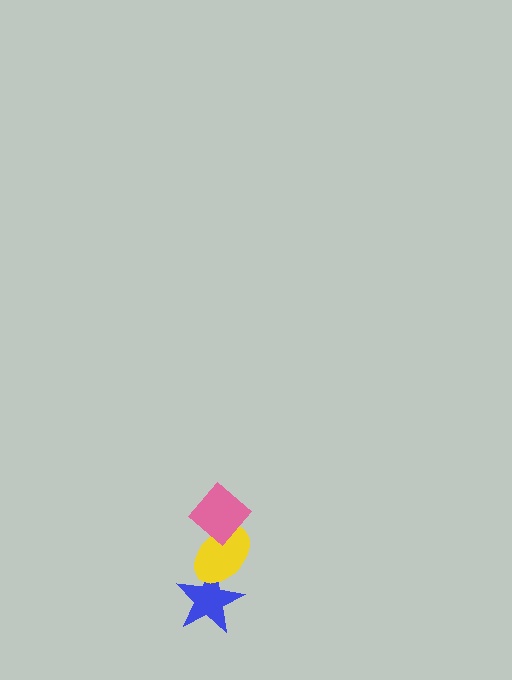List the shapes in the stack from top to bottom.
From top to bottom: the pink diamond, the yellow ellipse, the blue star.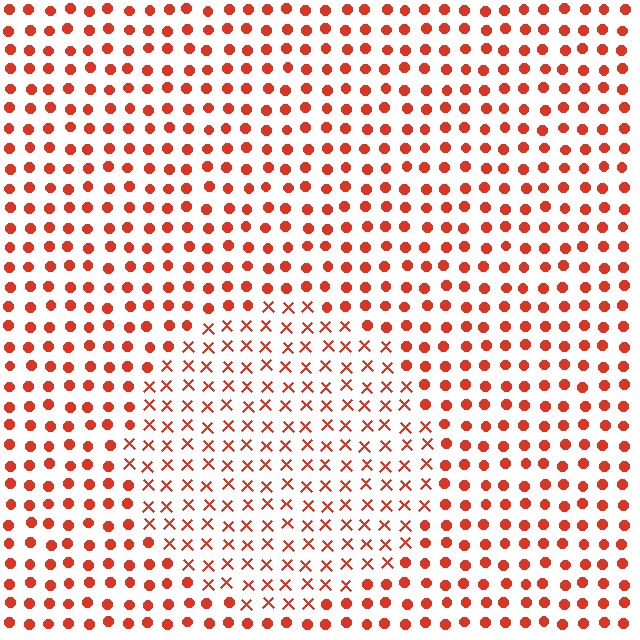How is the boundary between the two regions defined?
The boundary is defined by a change in element shape: X marks inside vs. circles outside. All elements share the same color and spacing.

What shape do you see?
I see a circle.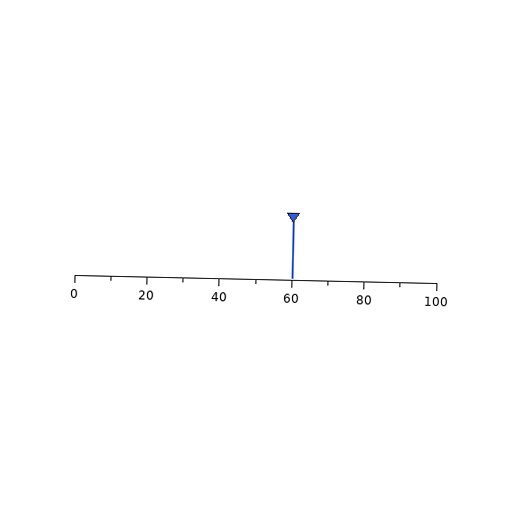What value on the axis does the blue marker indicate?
The marker indicates approximately 60.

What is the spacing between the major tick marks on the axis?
The major ticks are spaced 20 apart.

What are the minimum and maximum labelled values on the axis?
The axis runs from 0 to 100.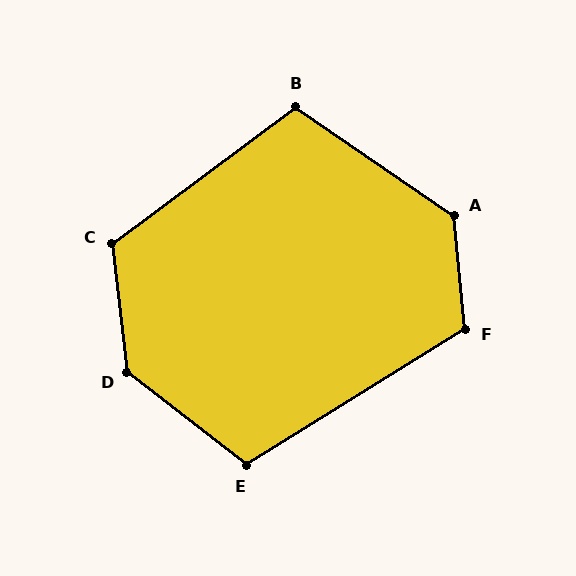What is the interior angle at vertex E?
Approximately 110 degrees (obtuse).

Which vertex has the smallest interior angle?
B, at approximately 109 degrees.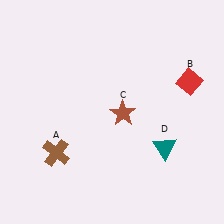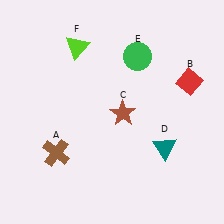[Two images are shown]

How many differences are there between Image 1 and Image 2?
There are 2 differences between the two images.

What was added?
A green circle (E), a lime triangle (F) were added in Image 2.